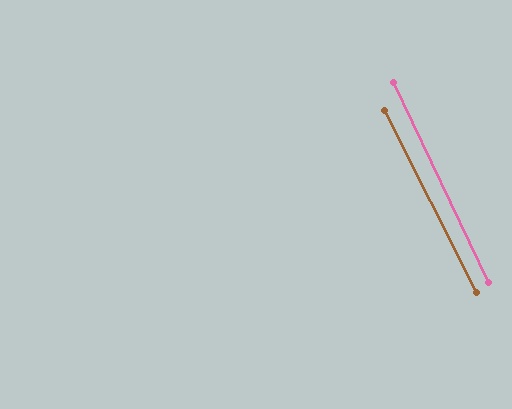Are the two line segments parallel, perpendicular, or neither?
Parallel — their directions differ by only 1.3°.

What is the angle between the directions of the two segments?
Approximately 1 degree.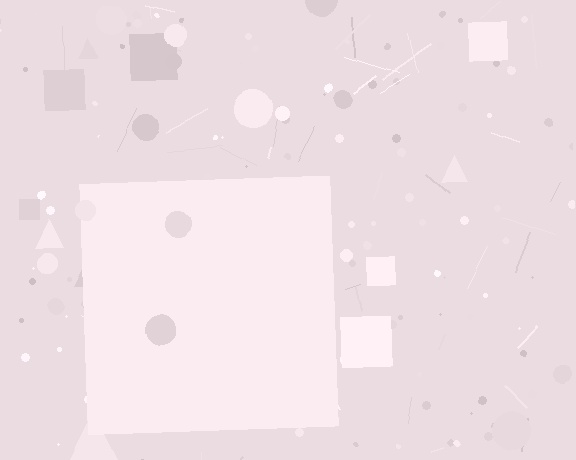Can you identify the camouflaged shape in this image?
The camouflaged shape is a square.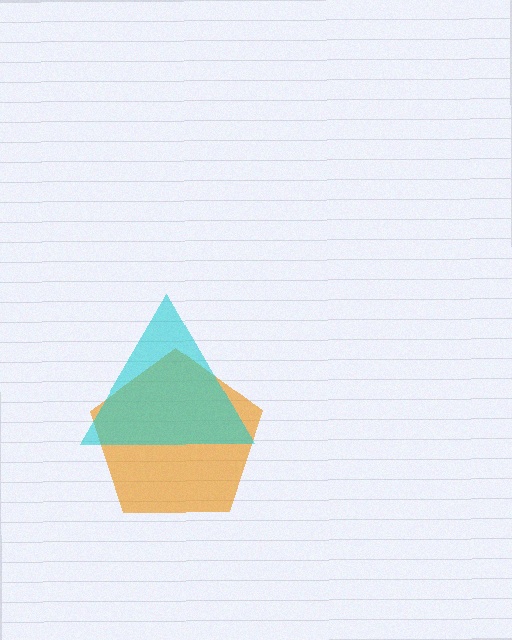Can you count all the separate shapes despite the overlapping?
Yes, there are 2 separate shapes.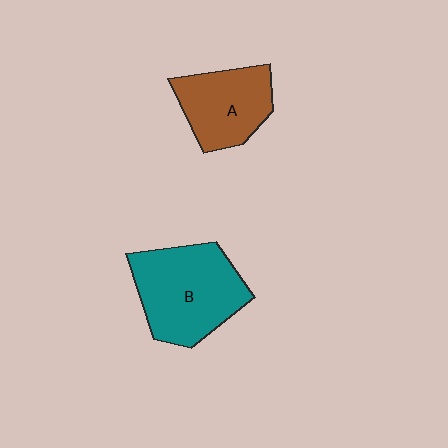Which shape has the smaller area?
Shape A (brown).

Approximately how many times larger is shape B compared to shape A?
Approximately 1.4 times.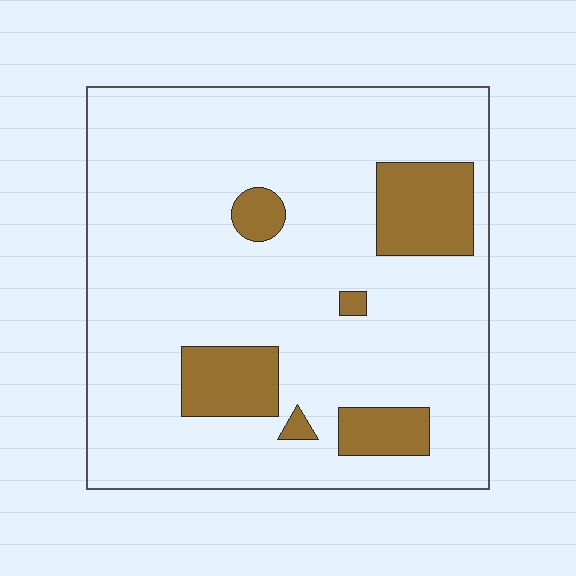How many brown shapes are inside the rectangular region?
6.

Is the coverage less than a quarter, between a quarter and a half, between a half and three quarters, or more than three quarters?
Less than a quarter.